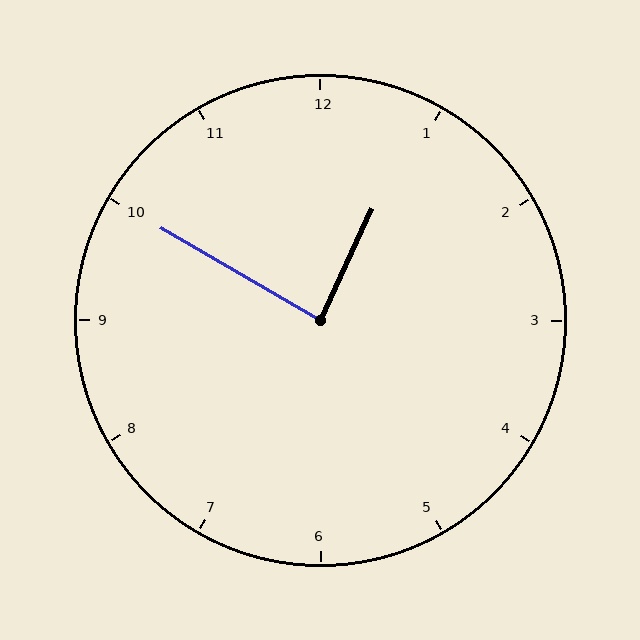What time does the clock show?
12:50.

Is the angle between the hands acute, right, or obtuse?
It is right.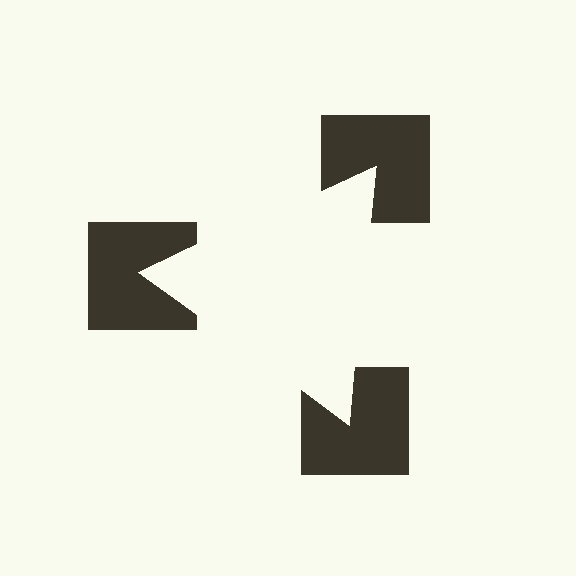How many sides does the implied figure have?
3 sides.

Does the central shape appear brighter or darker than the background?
It typically appears slightly brighter than the background, even though no actual brightness change is drawn.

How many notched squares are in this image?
There are 3 — one at each vertex of the illusory triangle.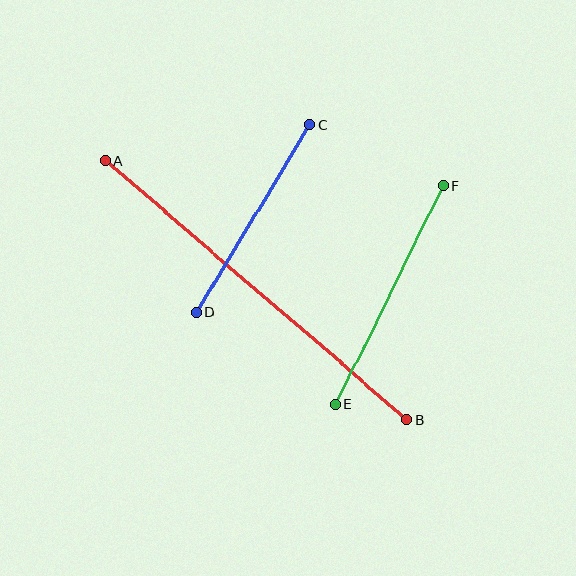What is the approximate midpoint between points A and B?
The midpoint is at approximately (256, 290) pixels.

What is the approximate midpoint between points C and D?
The midpoint is at approximately (253, 219) pixels.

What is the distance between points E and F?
The distance is approximately 244 pixels.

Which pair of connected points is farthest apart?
Points A and B are farthest apart.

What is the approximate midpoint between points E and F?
The midpoint is at approximately (389, 295) pixels.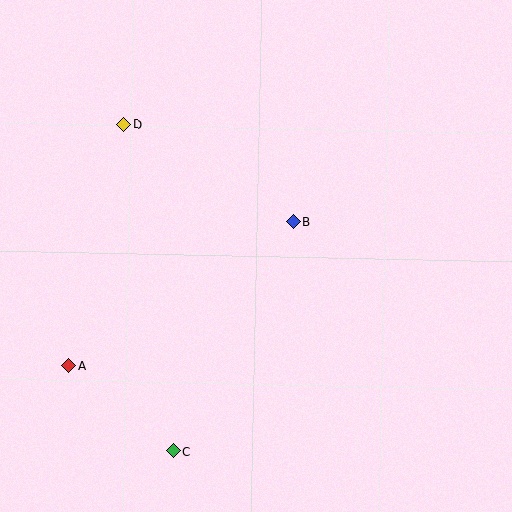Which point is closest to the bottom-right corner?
Point C is closest to the bottom-right corner.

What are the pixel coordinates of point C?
Point C is at (173, 451).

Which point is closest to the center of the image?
Point B at (293, 221) is closest to the center.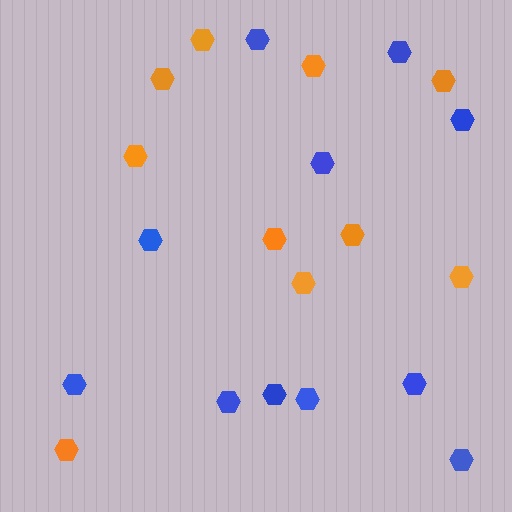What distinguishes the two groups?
There are 2 groups: one group of orange hexagons (10) and one group of blue hexagons (11).